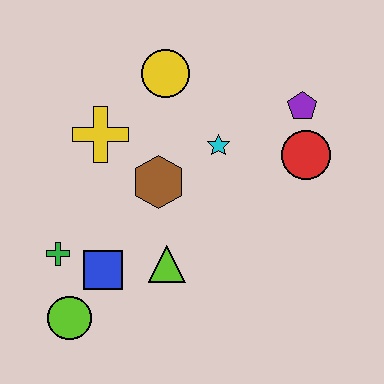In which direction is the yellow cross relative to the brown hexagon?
The yellow cross is to the left of the brown hexagon.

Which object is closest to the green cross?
The blue square is closest to the green cross.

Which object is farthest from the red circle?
The lime circle is farthest from the red circle.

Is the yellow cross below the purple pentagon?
Yes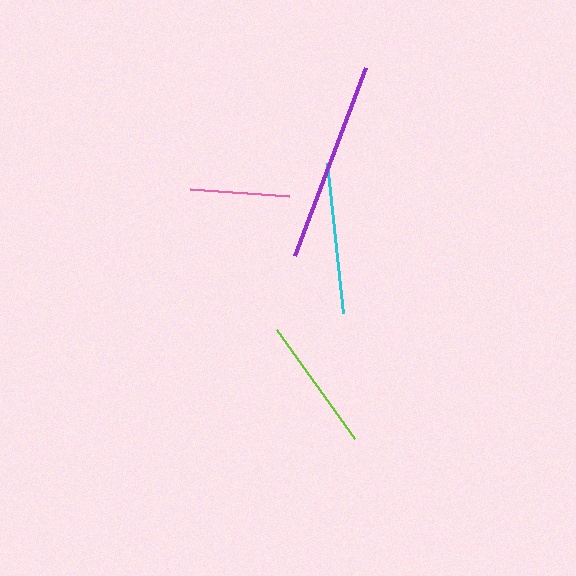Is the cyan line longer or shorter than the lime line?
The cyan line is longer than the lime line.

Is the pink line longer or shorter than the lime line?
The lime line is longer than the pink line.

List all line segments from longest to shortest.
From longest to shortest: purple, cyan, lime, pink.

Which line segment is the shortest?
The pink line is the shortest at approximately 99 pixels.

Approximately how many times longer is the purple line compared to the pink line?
The purple line is approximately 2.0 times the length of the pink line.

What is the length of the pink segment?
The pink segment is approximately 99 pixels long.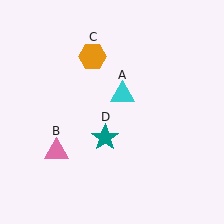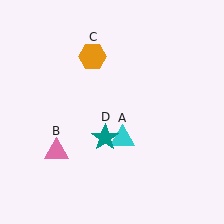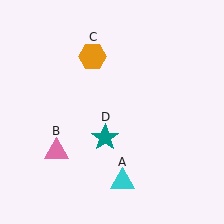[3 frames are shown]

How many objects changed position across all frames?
1 object changed position: cyan triangle (object A).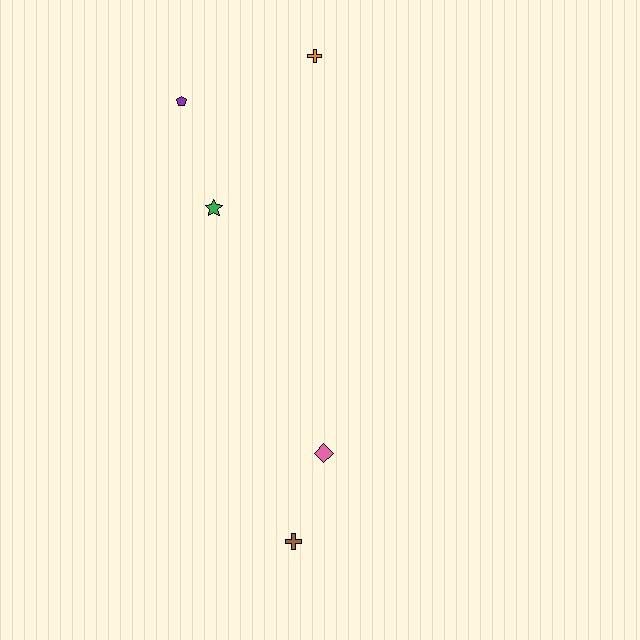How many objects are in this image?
There are 5 objects.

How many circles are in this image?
There are no circles.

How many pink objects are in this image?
There is 1 pink object.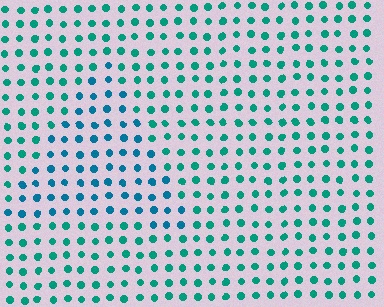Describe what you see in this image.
The image is filled with small teal elements in a uniform arrangement. A triangle-shaped region is visible where the elements are tinted to a slightly different hue, forming a subtle color boundary.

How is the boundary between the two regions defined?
The boundary is defined purely by a slight shift in hue (about 27 degrees). Spacing, size, and orientation are identical on both sides.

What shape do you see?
I see a triangle.